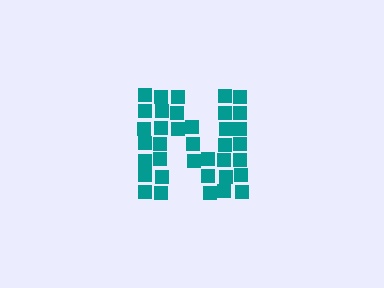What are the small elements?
The small elements are squares.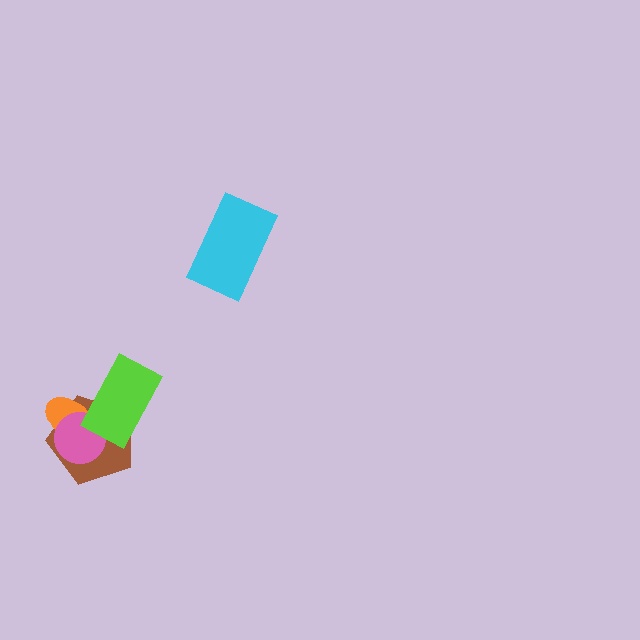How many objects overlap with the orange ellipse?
3 objects overlap with the orange ellipse.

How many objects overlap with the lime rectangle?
3 objects overlap with the lime rectangle.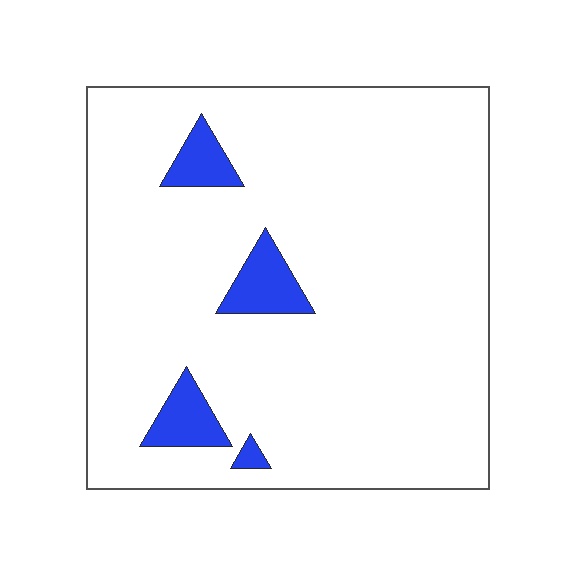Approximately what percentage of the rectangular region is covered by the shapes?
Approximately 10%.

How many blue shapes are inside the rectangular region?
4.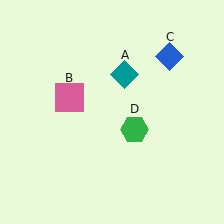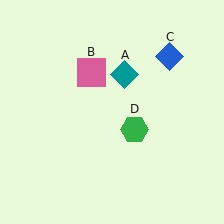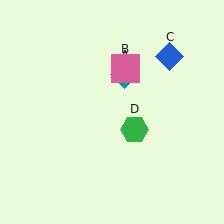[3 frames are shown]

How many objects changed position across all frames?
1 object changed position: pink square (object B).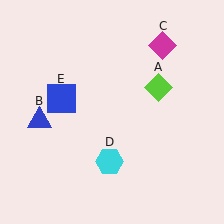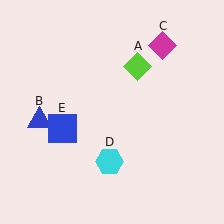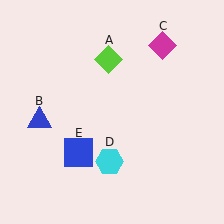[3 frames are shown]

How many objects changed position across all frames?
2 objects changed position: lime diamond (object A), blue square (object E).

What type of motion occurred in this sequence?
The lime diamond (object A), blue square (object E) rotated counterclockwise around the center of the scene.